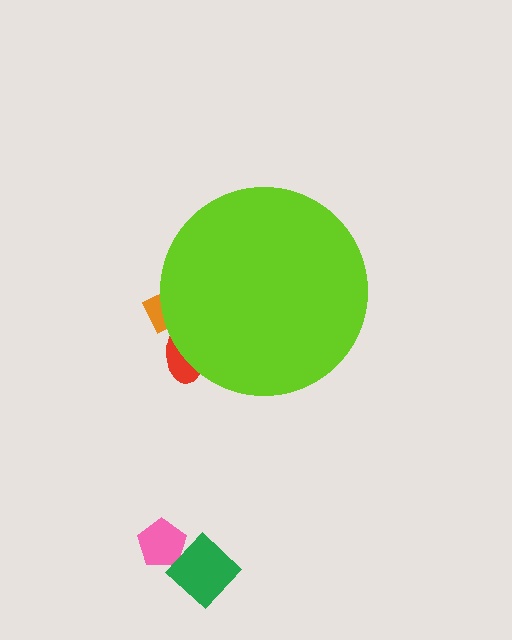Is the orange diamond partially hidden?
Yes, the orange diamond is partially hidden behind the lime circle.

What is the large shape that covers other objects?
A lime circle.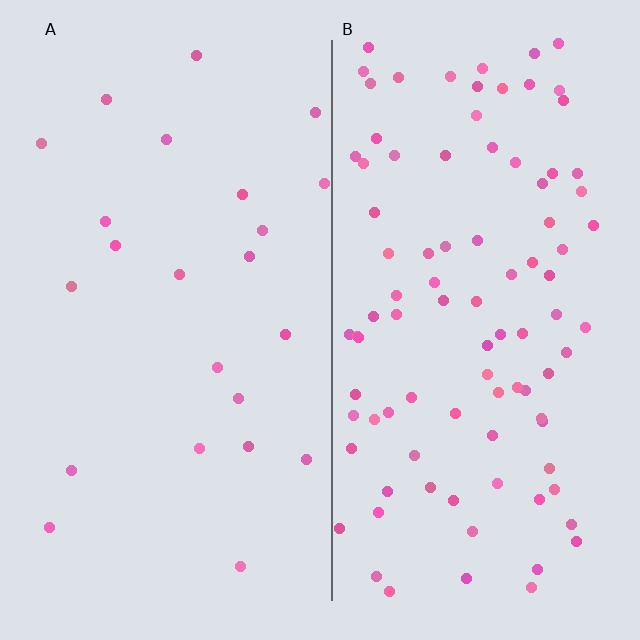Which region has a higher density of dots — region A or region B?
B (the right).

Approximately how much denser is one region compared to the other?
Approximately 4.2× — region B over region A.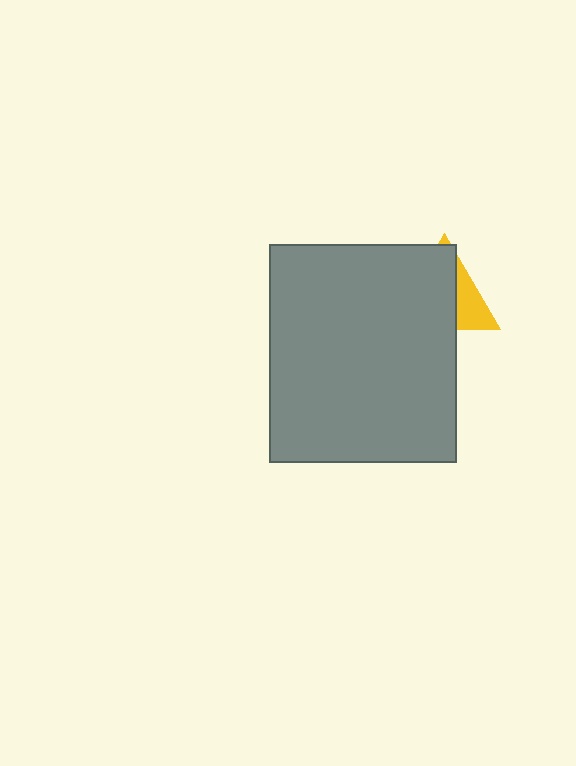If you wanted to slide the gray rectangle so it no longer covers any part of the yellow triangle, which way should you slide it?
Slide it left — that is the most direct way to separate the two shapes.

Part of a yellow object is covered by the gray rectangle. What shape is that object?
It is a triangle.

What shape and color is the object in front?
The object in front is a gray rectangle.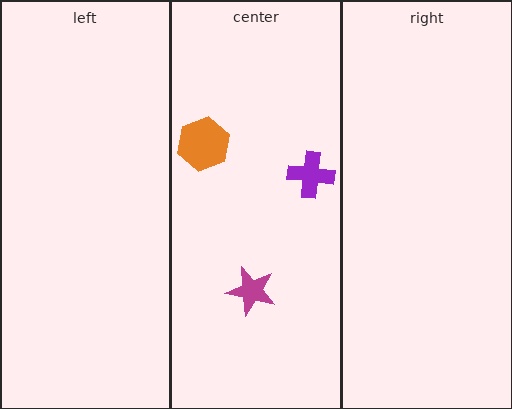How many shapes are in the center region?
3.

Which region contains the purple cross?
The center region.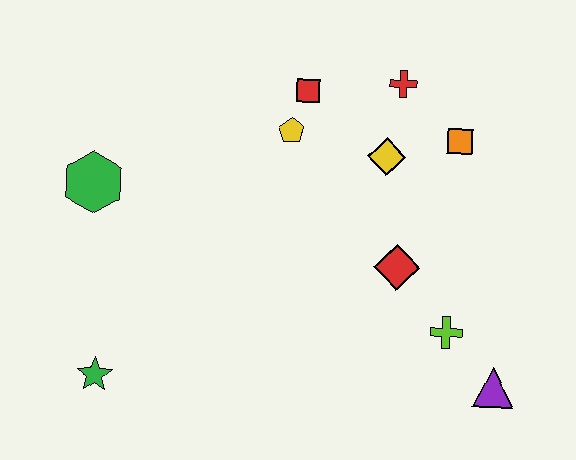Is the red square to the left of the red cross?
Yes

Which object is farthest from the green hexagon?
The purple triangle is farthest from the green hexagon.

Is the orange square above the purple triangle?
Yes